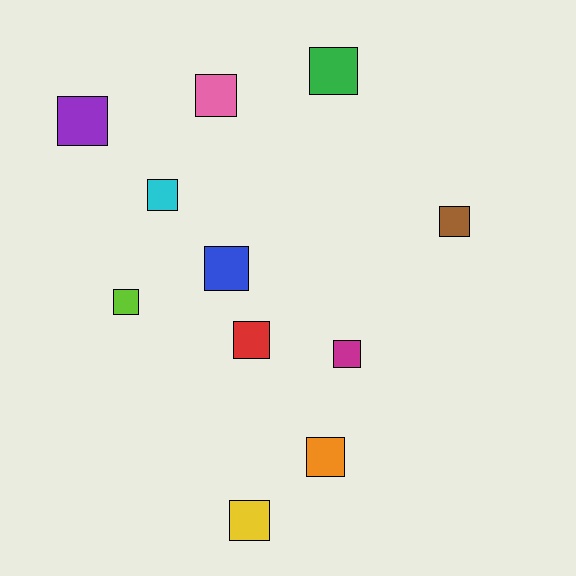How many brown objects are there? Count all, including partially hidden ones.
There is 1 brown object.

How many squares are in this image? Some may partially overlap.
There are 11 squares.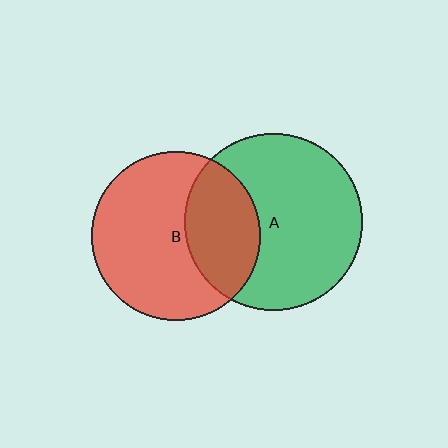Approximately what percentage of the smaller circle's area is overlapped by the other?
Approximately 35%.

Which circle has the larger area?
Circle A (green).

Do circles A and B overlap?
Yes.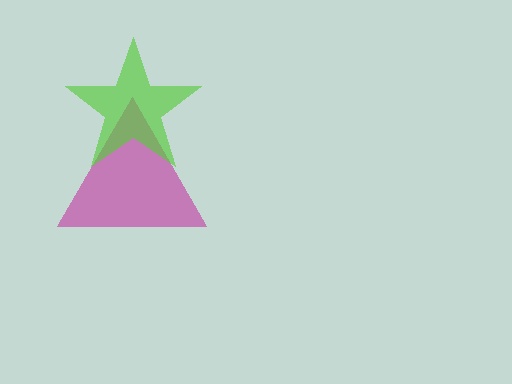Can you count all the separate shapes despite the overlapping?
Yes, there are 2 separate shapes.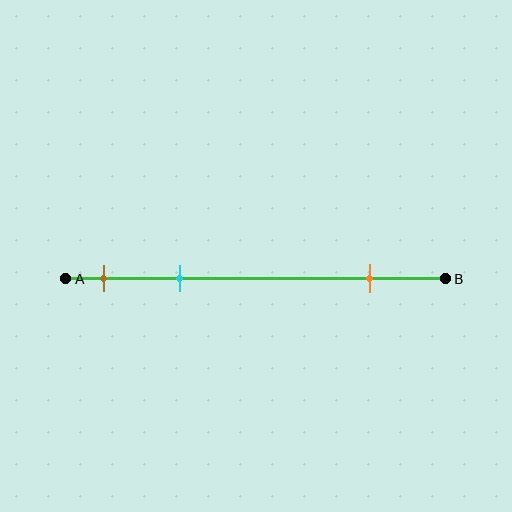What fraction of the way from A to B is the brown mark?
The brown mark is approximately 10% (0.1) of the way from A to B.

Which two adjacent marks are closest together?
The brown and cyan marks are the closest adjacent pair.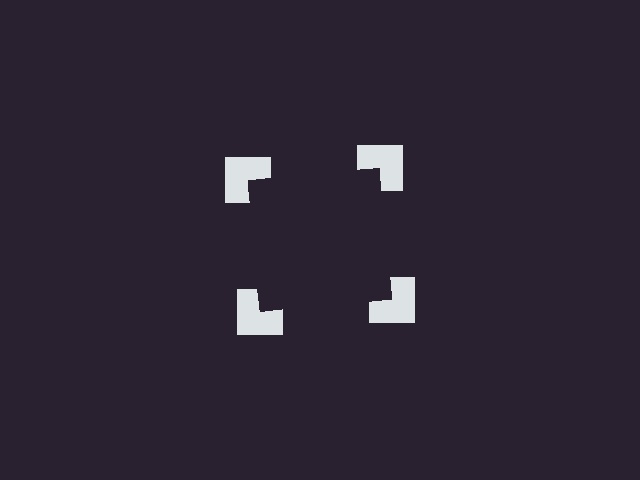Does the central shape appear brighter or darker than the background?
It typically appears slightly darker than the background, even though no actual brightness change is drawn.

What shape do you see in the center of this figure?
An illusory square — its edges are inferred from the aligned wedge cuts in the notched squares, not physically drawn.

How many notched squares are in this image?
There are 4 — one at each vertex of the illusory square.